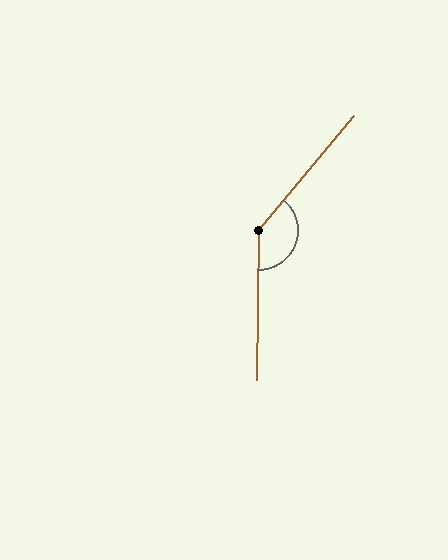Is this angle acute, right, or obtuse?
It is obtuse.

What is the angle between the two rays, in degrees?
Approximately 141 degrees.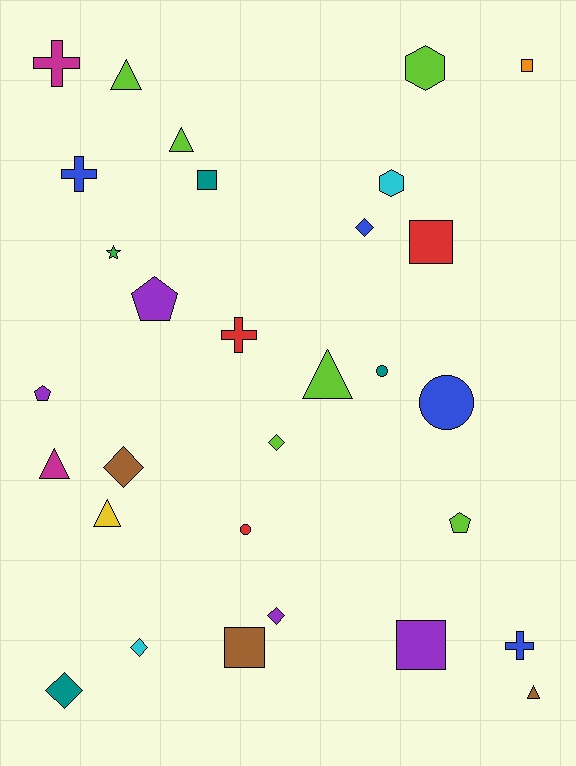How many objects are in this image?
There are 30 objects.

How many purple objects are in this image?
There are 4 purple objects.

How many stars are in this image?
There is 1 star.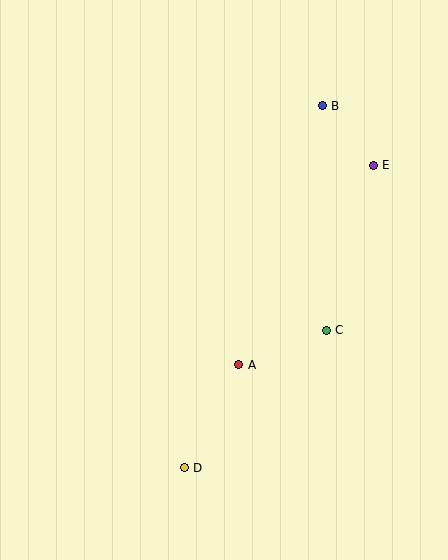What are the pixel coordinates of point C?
Point C is at (326, 330).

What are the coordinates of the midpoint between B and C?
The midpoint between B and C is at (324, 218).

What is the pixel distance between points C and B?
The distance between C and B is 225 pixels.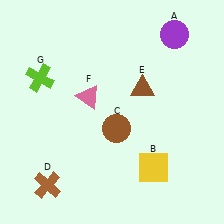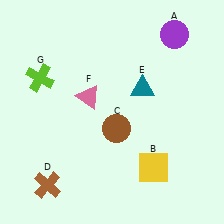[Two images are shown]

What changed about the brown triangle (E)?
In Image 1, E is brown. In Image 2, it changed to teal.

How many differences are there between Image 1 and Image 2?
There is 1 difference between the two images.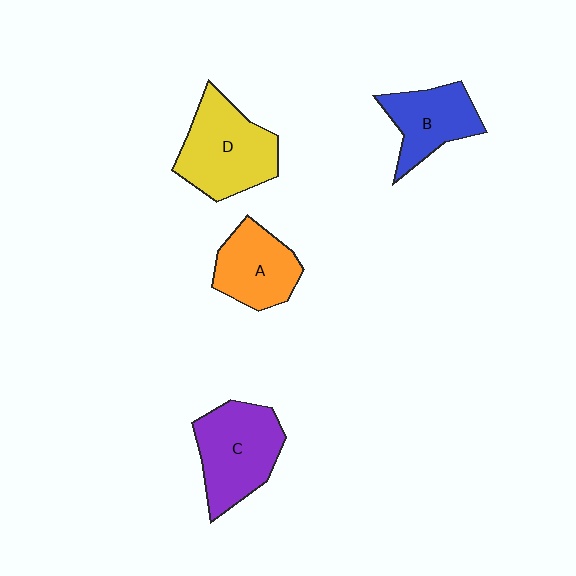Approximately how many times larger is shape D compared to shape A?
Approximately 1.4 times.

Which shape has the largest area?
Shape D (yellow).